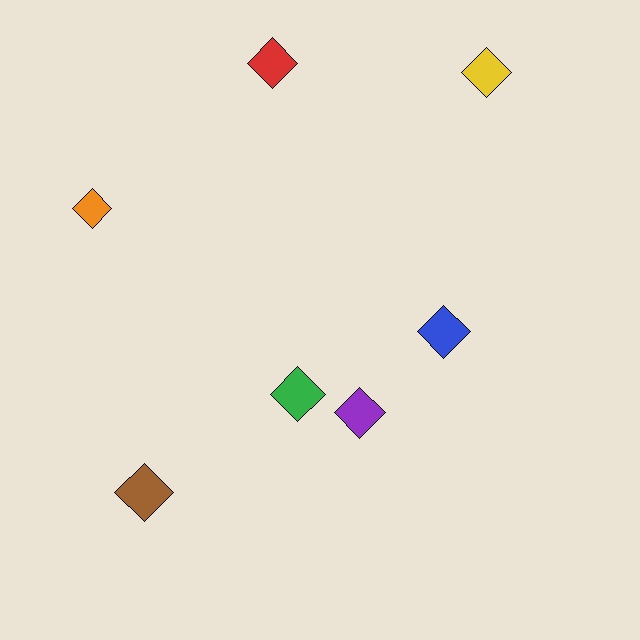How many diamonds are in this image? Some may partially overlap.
There are 7 diamonds.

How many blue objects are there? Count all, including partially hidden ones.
There is 1 blue object.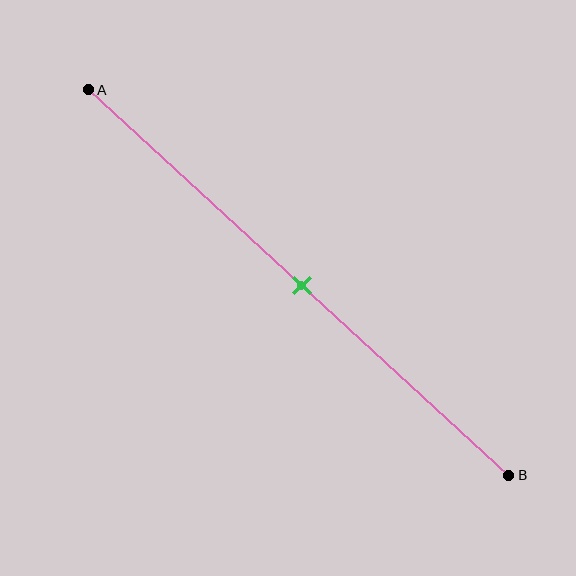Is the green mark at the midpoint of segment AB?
Yes, the mark is approximately at the midpoint.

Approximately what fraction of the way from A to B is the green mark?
The green mark is approximately 50% of the way from A to B.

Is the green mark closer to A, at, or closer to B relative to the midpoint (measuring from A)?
The green mark is approximately at the midpoint of segment AB.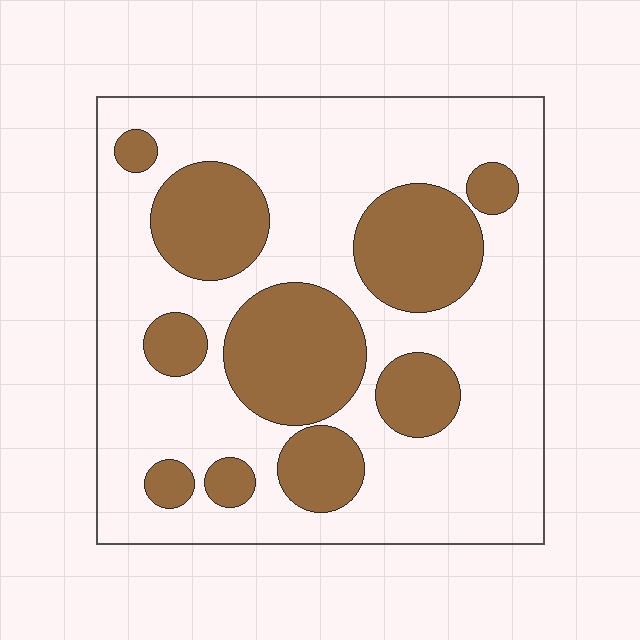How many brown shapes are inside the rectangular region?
10.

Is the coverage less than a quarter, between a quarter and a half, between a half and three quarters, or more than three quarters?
Between a quarter and a half.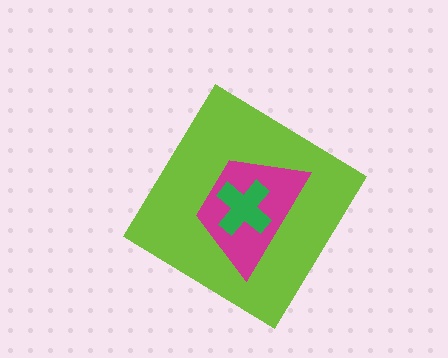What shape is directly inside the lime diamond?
The magenta trapezoid.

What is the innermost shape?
The green cross.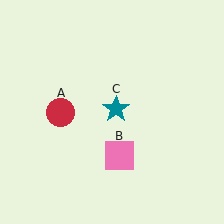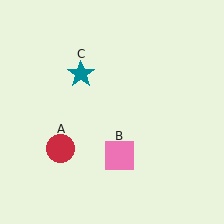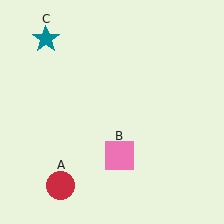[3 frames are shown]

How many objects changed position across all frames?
2 objects changed position: red circle (object A), teal star (object C).